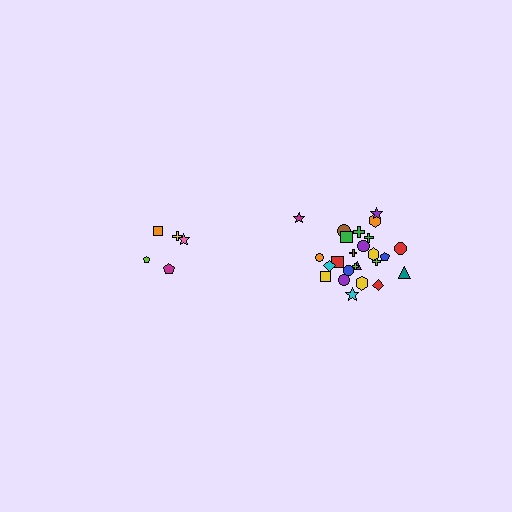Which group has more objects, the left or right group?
The right group.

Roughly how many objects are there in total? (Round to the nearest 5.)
Roughly 30 objects in total.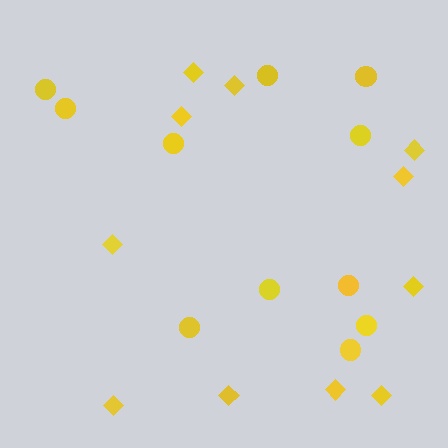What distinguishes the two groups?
There are 2 groups: one group of circles (11) and one group of diamonds (11).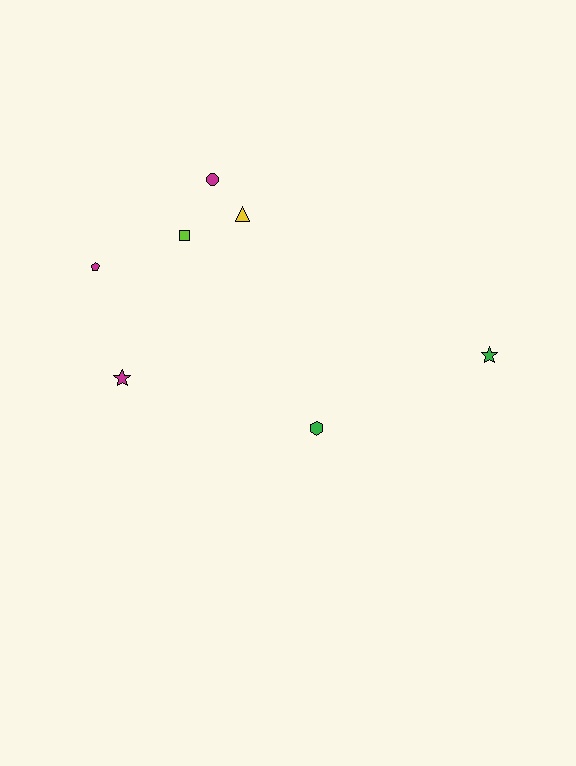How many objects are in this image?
There are 7 objects.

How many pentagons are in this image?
There is 1 pentagon.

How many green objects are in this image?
There are 2 green objects.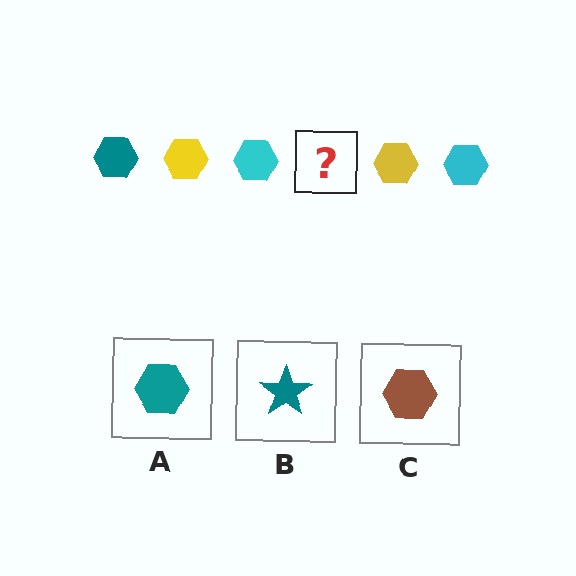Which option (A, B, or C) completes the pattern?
A.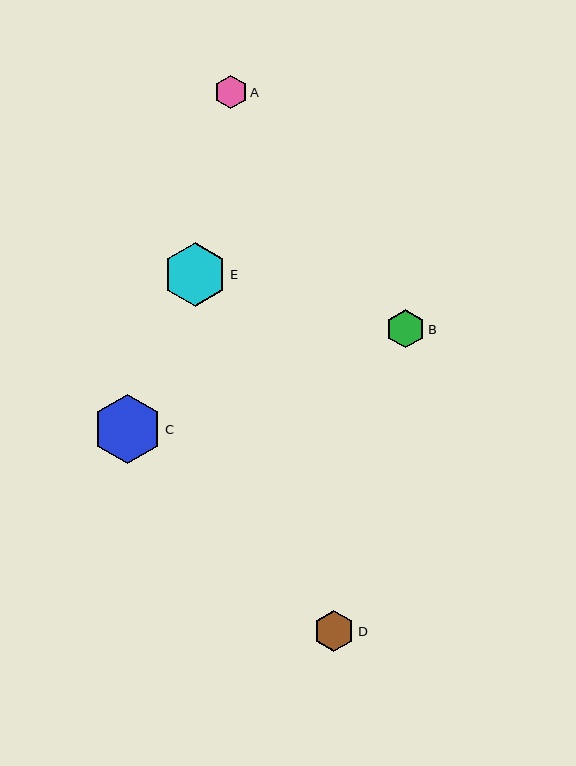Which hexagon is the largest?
Hexagon C is the largest with a size of approximately 69 pixels.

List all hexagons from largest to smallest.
From largest to smallest: C, E, D, B, A.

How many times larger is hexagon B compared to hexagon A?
Hexagon B is approximately 1.2 times the size of hexagon A.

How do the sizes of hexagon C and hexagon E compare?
Hexagon C and hexagon E are approximately the same size.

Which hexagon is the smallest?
Hexagon A is the smallest with a size of approximately 33 pixels.